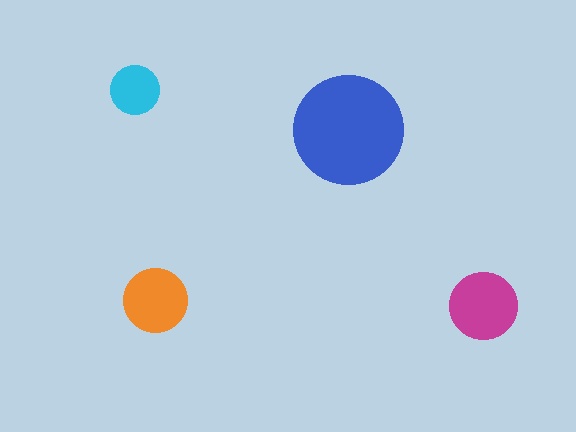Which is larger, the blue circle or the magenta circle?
The blue one.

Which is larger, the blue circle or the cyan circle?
The blue one.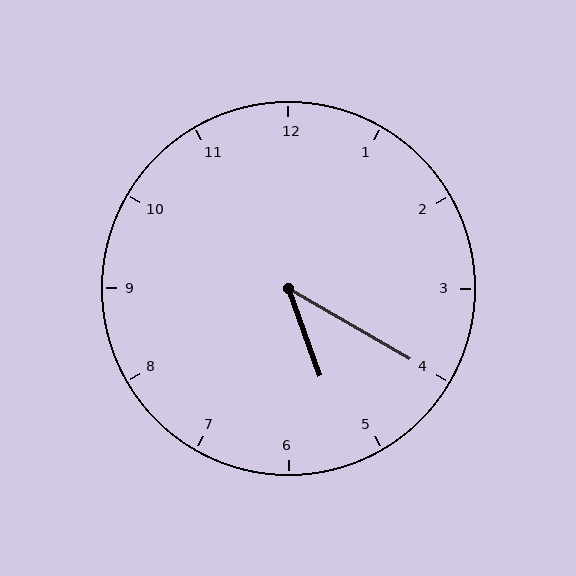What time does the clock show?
5:20.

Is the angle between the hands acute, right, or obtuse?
It is acute.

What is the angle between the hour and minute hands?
Approximately 40 degrees.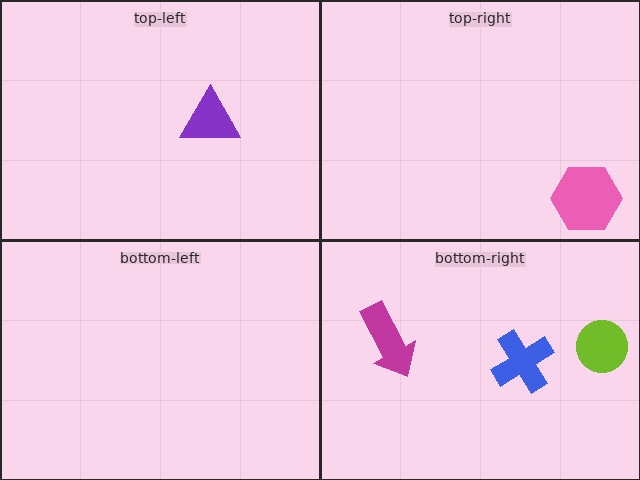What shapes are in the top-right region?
The pink hexagon.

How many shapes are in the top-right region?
1.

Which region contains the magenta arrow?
The bottom-right region.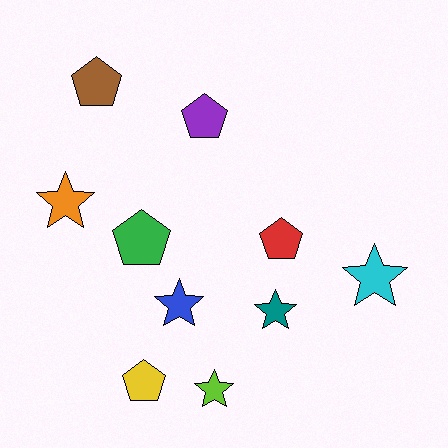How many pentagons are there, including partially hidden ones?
There are 5 pentagons.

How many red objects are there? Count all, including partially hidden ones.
There is 1 red object.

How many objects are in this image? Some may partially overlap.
There are 10 objects.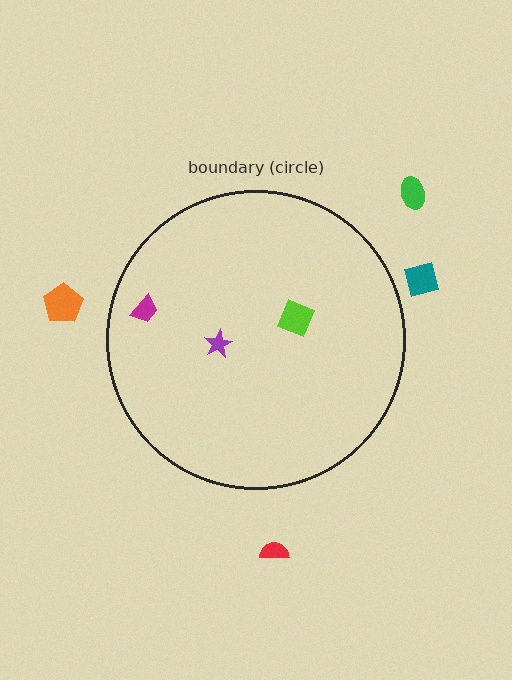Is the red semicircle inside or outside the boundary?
Outside.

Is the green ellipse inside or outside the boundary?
Outside.